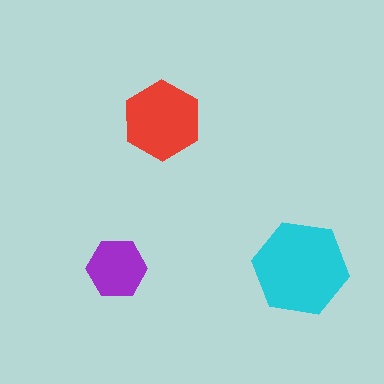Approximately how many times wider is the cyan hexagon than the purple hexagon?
About 1.5 times wider.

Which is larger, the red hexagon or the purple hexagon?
The red one.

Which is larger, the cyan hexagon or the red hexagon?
The cyan one.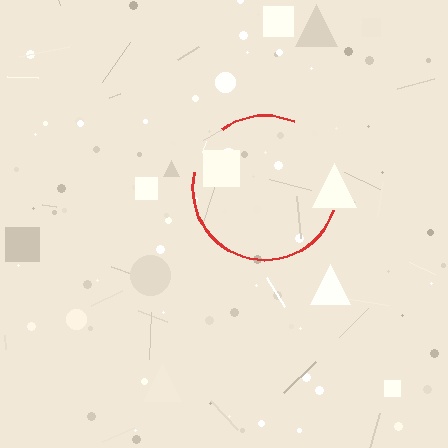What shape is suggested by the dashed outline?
The dashed outline suggests a circle.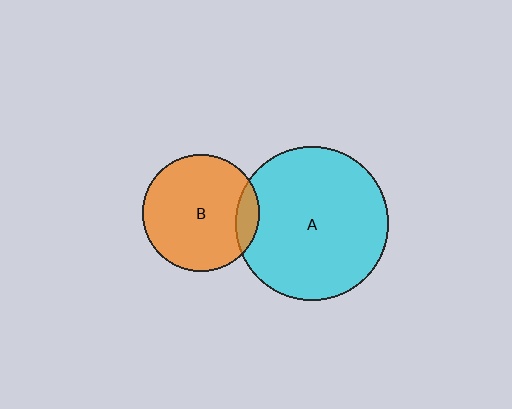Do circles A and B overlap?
Yes.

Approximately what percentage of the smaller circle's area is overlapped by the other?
Approximately 10%.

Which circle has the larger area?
Circle A (cyan).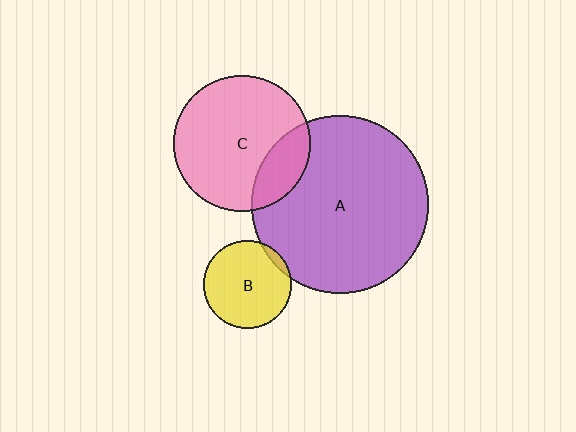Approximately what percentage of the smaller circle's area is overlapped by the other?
Approximately 20%.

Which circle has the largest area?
Circle A (purple).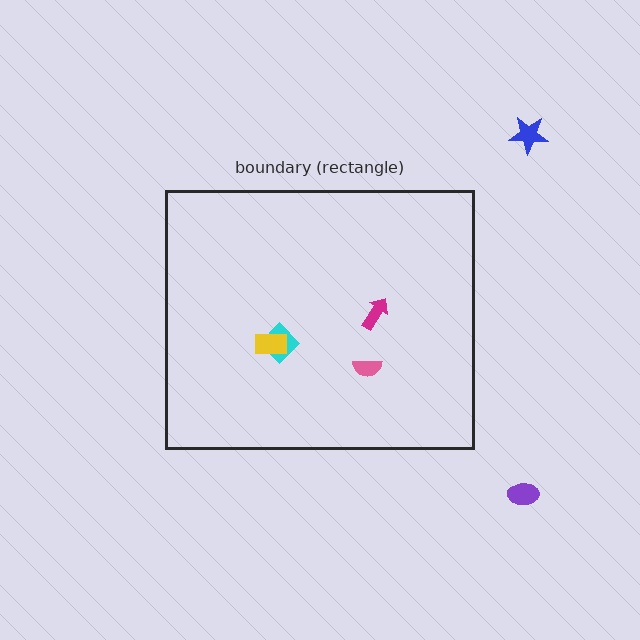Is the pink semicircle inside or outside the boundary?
Inside.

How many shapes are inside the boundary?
4 inside, 2 outside.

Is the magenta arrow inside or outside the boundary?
Inside.